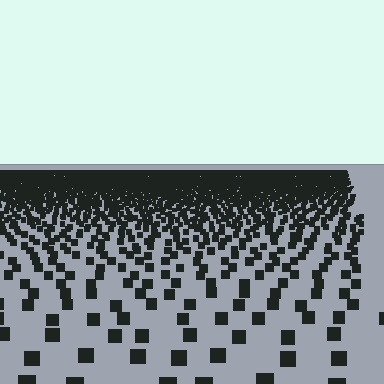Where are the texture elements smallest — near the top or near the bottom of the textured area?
Near the top.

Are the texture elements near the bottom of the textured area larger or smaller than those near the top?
Larger. Near the bottom, elements are closer to the viewer and appear at a bigger on-screen size.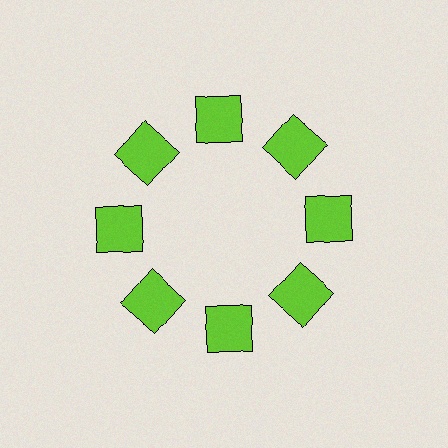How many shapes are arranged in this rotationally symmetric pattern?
There are 8 shapes, arranged in 8 groups of 1.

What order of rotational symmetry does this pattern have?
This pattern has 8-fold rotational symmetry.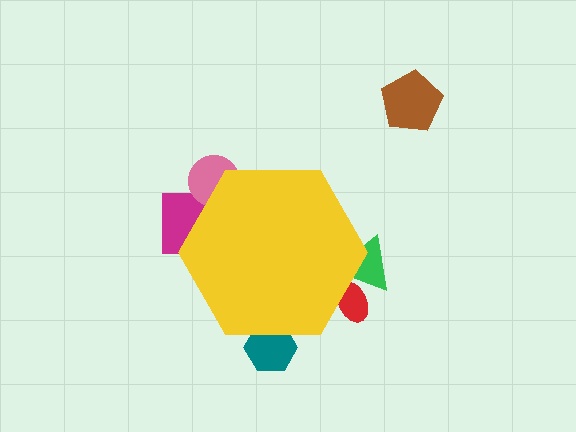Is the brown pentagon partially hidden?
No, the brown pentagon is fully visible.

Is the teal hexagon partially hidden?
Yes, the teal hexagon is partially hidden behind the yellow hexagon.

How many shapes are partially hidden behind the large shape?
5 shapes are partially hidden.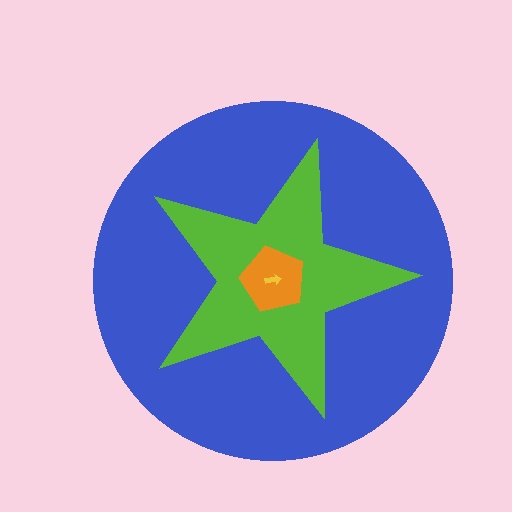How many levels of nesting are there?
4.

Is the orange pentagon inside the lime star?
Yes.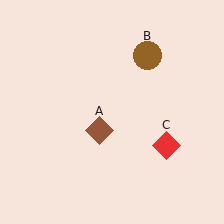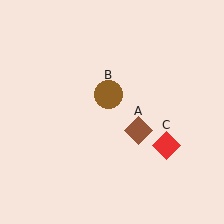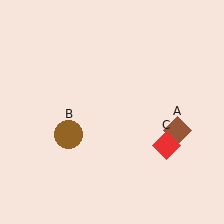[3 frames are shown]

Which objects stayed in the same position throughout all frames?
Red diamond (object C) remained stationary.